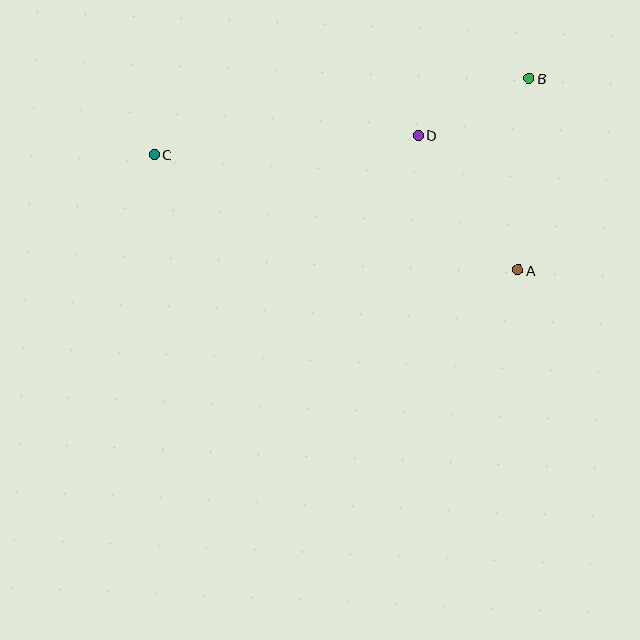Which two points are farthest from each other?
Points B and C are farthest from each other.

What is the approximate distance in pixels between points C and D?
The distance between C and D is approximately 265 pixels.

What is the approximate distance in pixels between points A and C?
The distance between A and C is approximately 382 pixels.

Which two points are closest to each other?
Points B and D are closest to each other.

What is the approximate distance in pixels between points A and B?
The distance between A and B is approximately 192 pixels.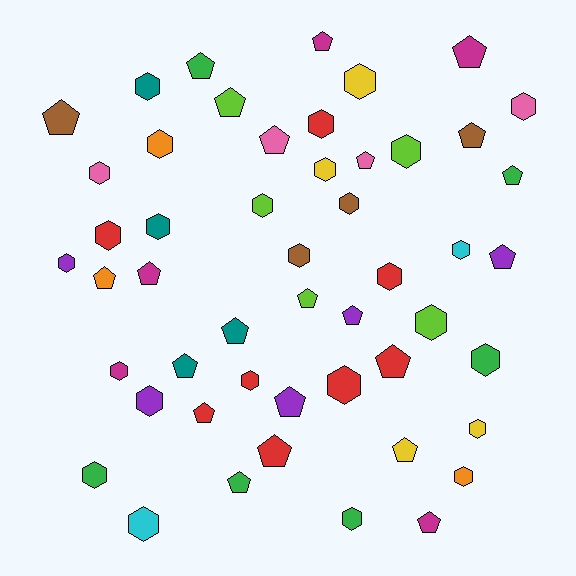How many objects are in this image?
There are 50 objects.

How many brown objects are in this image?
There are 4 brown objects.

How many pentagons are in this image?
There are 23 pentagons.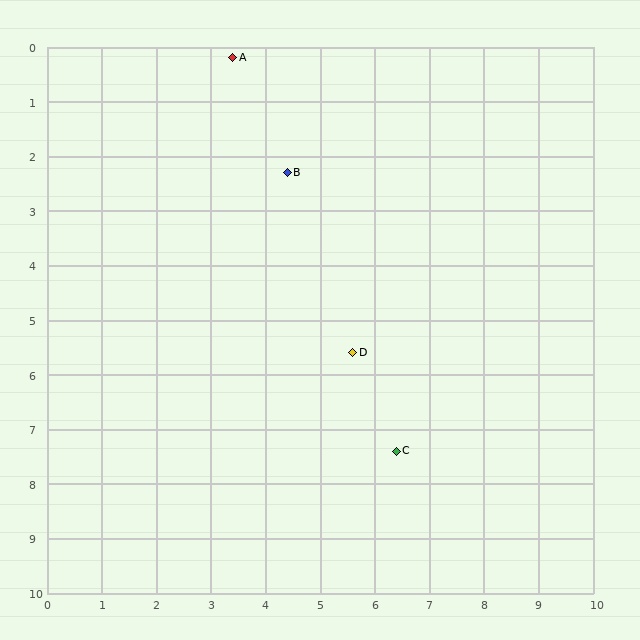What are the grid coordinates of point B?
Point B is at approximately (4.4, 2.3).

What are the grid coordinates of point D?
Point D is at approximately (5.6, 5.6).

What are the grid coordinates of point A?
Point A is at approximately (3.4, 0.2).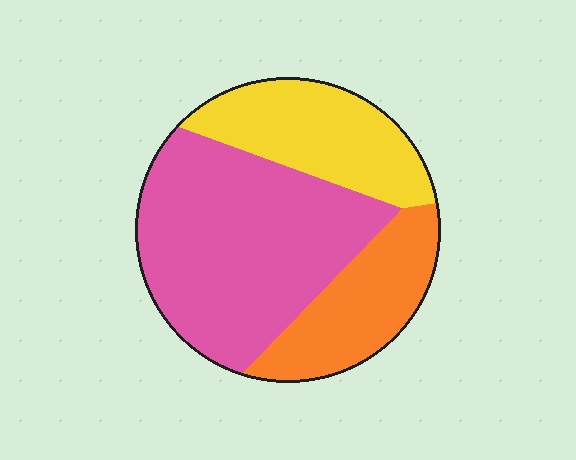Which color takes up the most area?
Pink, at roughly 50%.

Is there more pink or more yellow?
Pink.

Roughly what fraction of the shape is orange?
Orange takes up about one fifth (1/5) of the shape.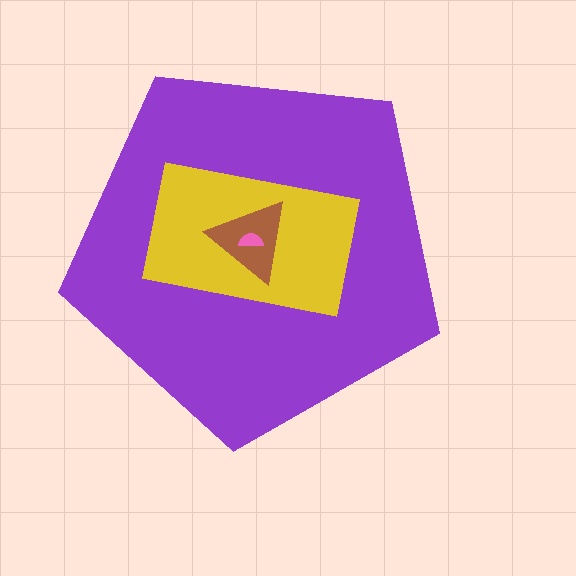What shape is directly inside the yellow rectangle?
The brown triangle.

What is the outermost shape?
The purple pentagon.